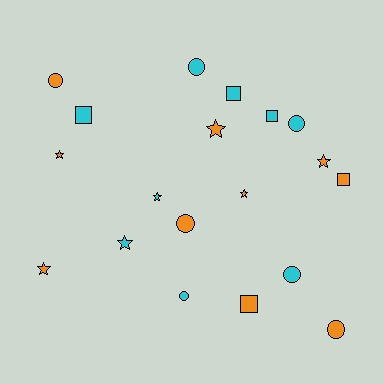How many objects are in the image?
There are 19 objects.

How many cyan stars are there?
There are 2 cyan stars.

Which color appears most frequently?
Orange, with 10 objects.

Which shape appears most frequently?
Star, with 7 objects.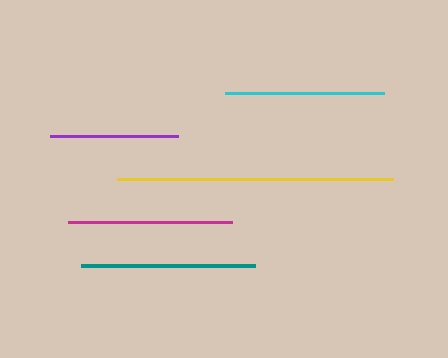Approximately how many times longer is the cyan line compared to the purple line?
The cyan line is approximately 1.2 times the length of the purple line.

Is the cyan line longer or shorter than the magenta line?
The magenta line is longer than the cyan line.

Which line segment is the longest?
The yellow line is the longest at approximately 276 pixels.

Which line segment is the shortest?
The purple line is the shortest at approximately 128 pixels.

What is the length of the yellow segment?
The yellow segment is approximately 276 pixels long.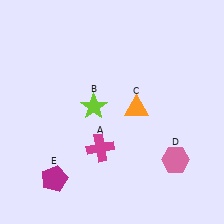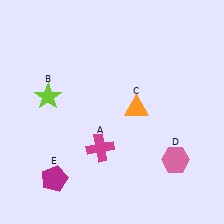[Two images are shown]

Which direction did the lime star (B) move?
The lime star (B) moved left.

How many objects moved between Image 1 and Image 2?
1 object moved between the two images.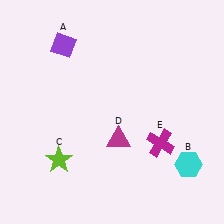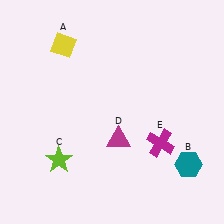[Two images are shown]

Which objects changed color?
A changed from purple to yellow. B changed from cyan to teal.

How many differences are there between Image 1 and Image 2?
There are 2 differences between the two images.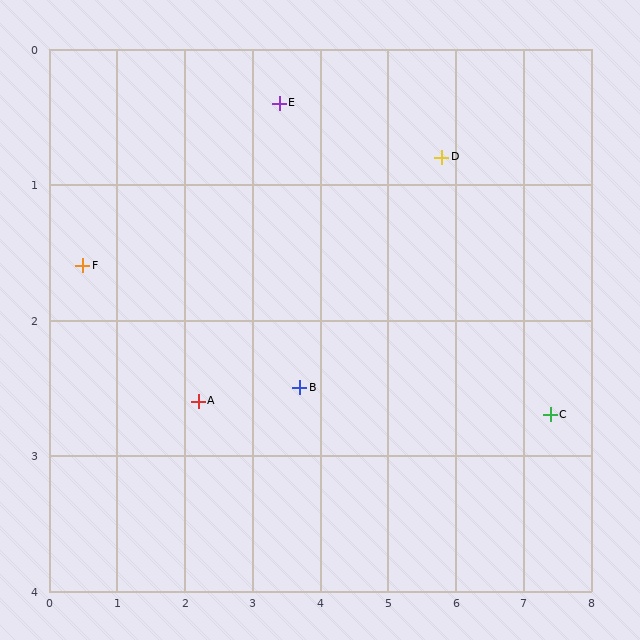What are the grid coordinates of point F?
Point F is at approximately (0.5, 1.6).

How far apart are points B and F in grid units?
Points B and F are about 3.3 grid units apart.